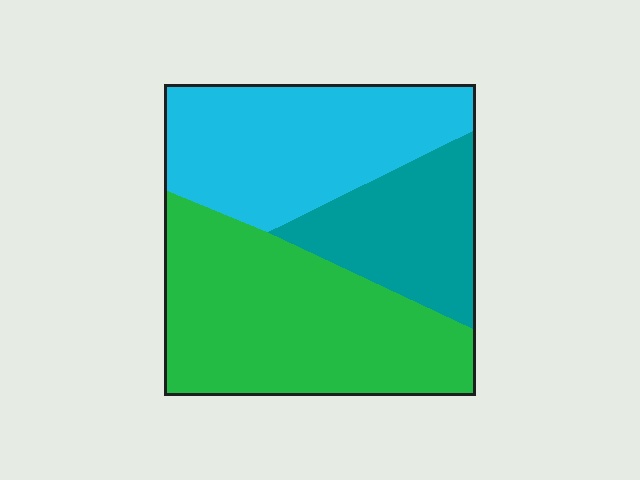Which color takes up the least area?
Teal, at roughly 20%.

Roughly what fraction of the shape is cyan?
Cyan takes up between a quarter and a half of the shape.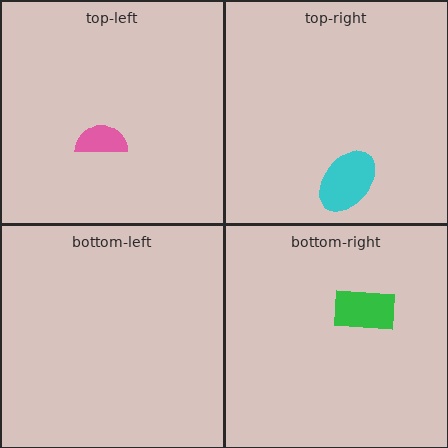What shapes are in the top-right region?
The cyan ellipse.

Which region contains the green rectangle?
The bottom-right region.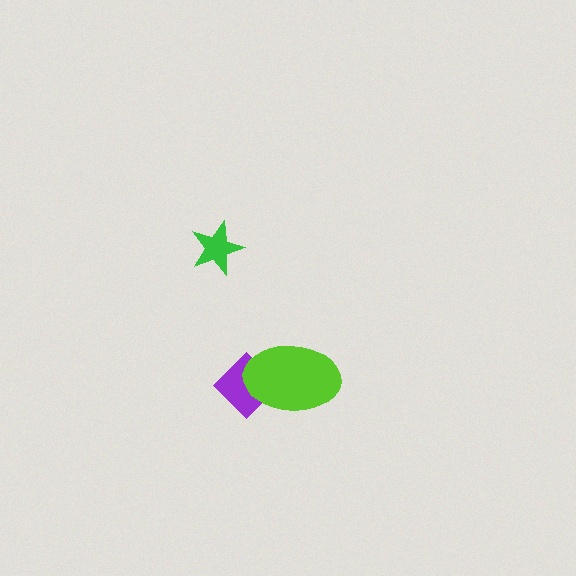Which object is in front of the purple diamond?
The lime ellipse is in front of the purple diamond.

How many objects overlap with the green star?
0 objects overlap with the green star.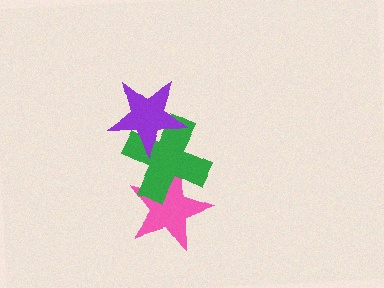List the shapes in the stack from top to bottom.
From top to bottom: the purple star, the green cross, the pink star.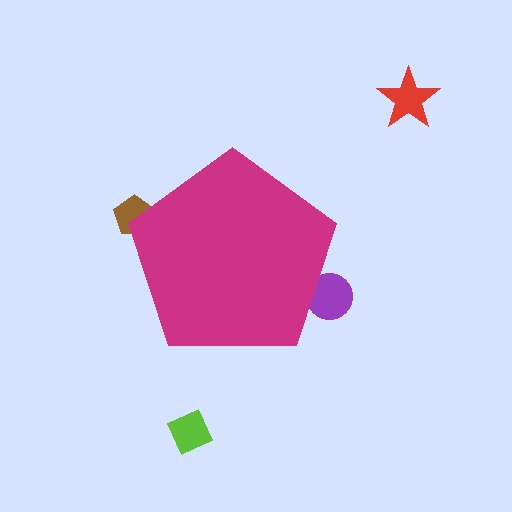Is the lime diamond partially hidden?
No, the lime diamond is fully visible.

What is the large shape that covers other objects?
A magenta pentagon.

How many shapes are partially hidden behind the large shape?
2 shapes are partially hidden.